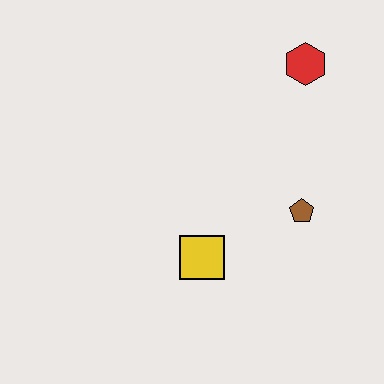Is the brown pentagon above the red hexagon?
No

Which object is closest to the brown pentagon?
The yellow square is closest to the brown pentagon.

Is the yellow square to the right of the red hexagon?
No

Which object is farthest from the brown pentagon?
The red hexagon is farthest from the brown pentagon.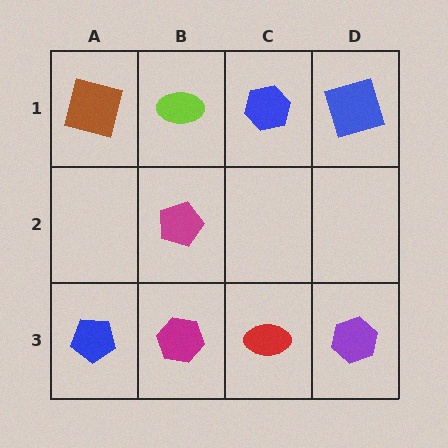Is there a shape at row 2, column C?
No, that cell is empty.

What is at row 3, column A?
A blue pentagon.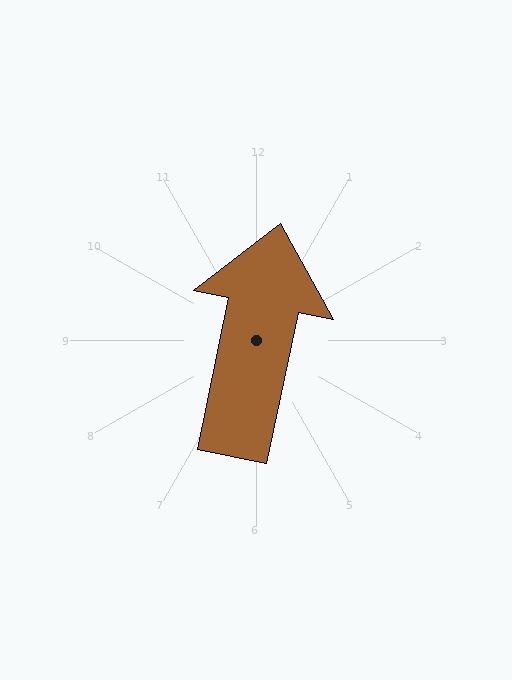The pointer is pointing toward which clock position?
Roughly 12 o'clock.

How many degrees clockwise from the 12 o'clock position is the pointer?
Approximately 12 degrees.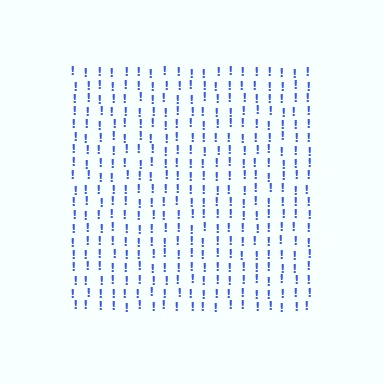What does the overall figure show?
The overall figure shows a square.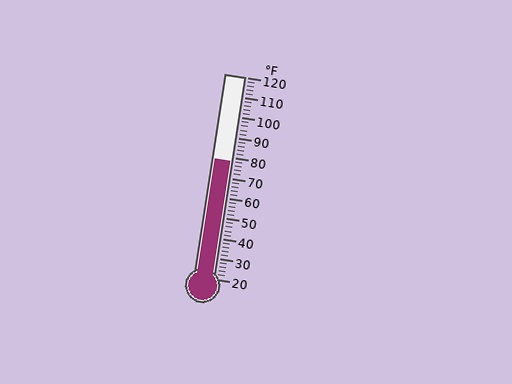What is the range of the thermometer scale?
The thermometer scale ranges from 20°F to 120°F.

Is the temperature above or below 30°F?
The temperature is above 30°F.